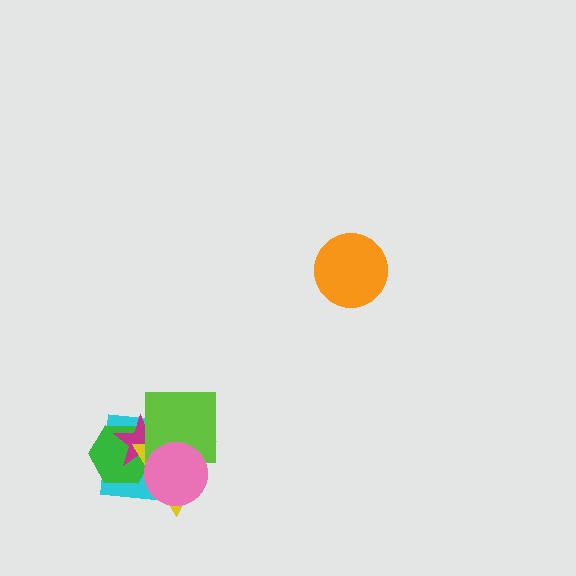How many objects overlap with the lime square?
4 objects overlap with the lime square.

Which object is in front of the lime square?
The pink circle is in front of the lime square.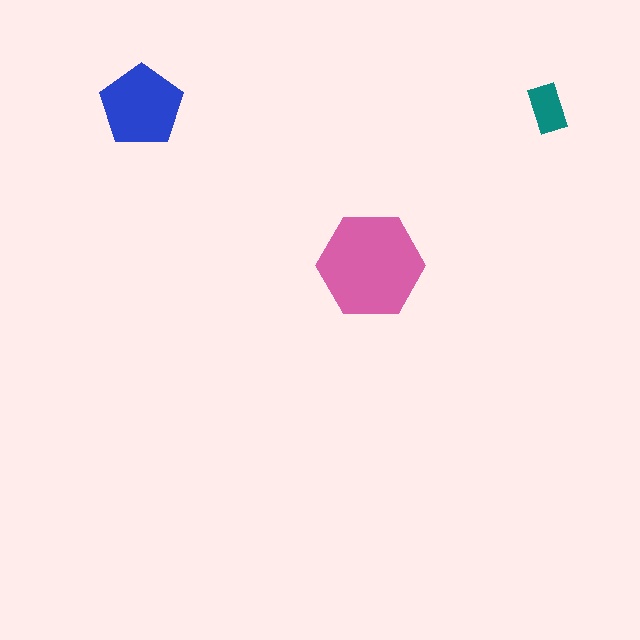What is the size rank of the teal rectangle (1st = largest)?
3rd.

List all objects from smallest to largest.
The teal rectangle, the blue pentagon, the pink hexagon.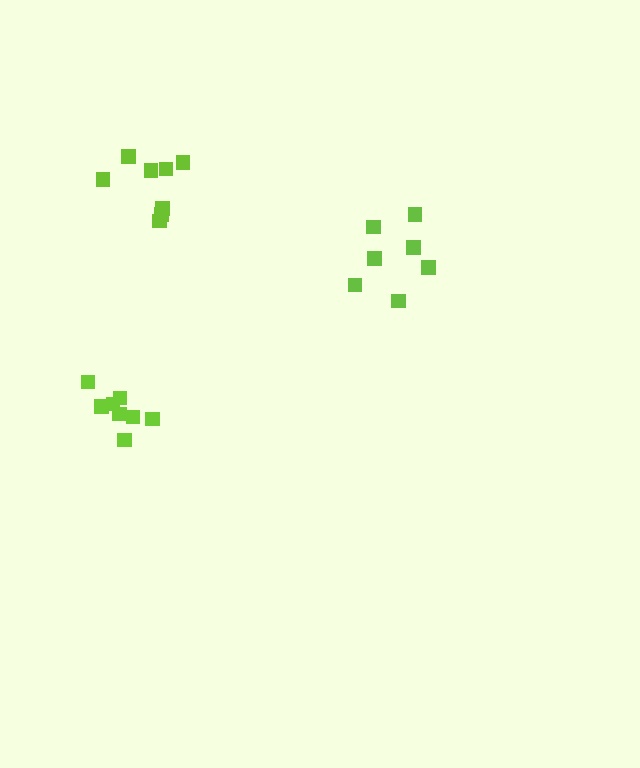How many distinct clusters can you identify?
There are 3 distinct clusters.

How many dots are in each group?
Group 1: 7 dots, Group 2: 8 dots, Group 3: 8 dots (23 total).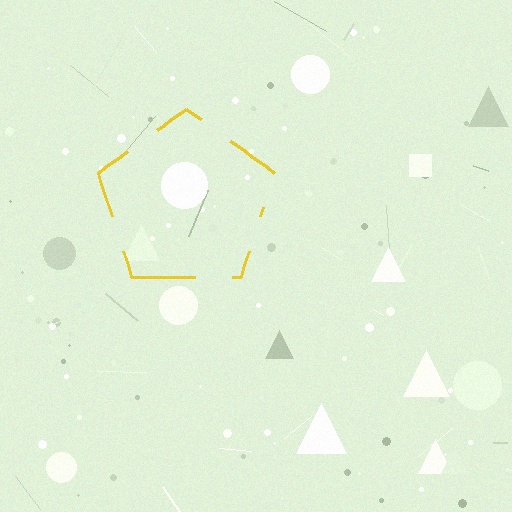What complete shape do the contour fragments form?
The contour fragments form a pentagon.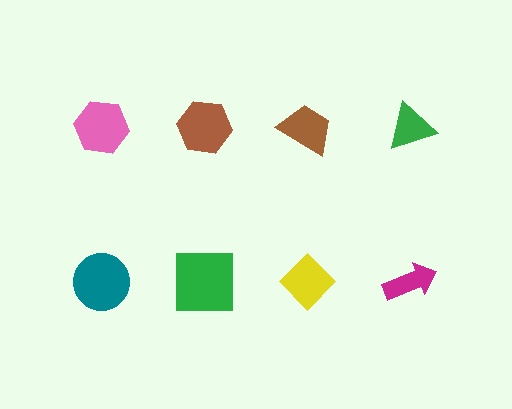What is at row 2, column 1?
A teal circle.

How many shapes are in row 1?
4 shapes.